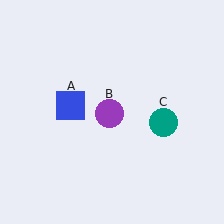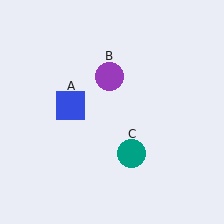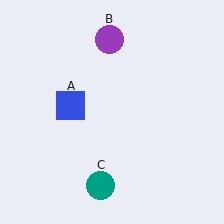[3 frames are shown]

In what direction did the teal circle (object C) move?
The teal circle (object C) moved down and to the left.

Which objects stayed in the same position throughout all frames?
Blue square (object A) remained stationary.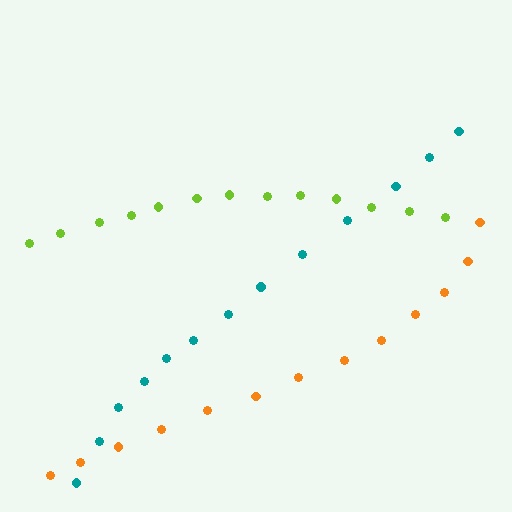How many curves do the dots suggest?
There are 3 distinct paths.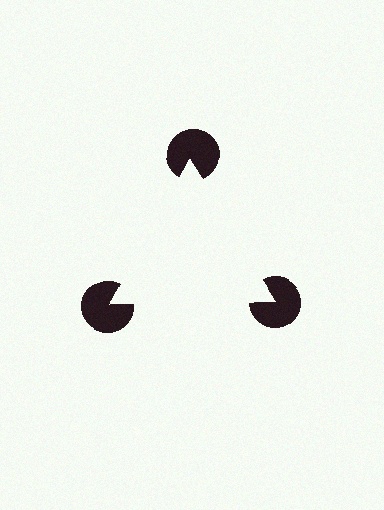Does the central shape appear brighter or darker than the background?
It typically appears slightly brighter than the background, even though no actual brightness change is drawn.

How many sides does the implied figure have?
3 sides.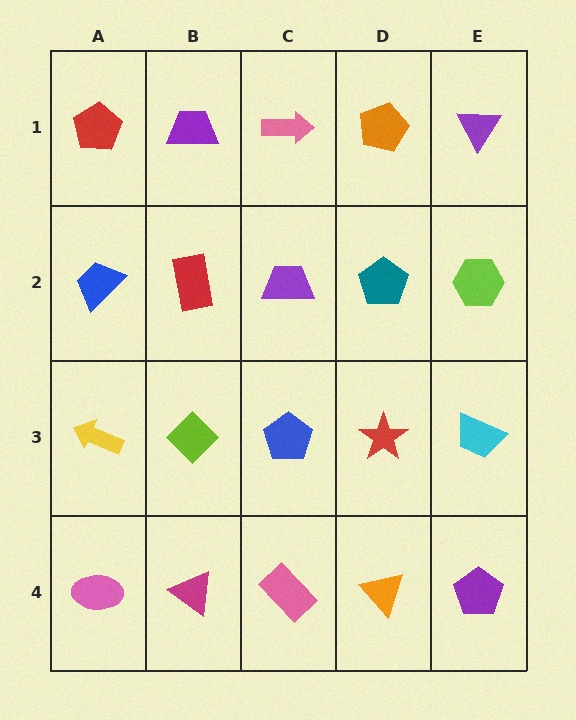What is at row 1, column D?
An orange pentagon.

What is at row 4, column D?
An orange triangle.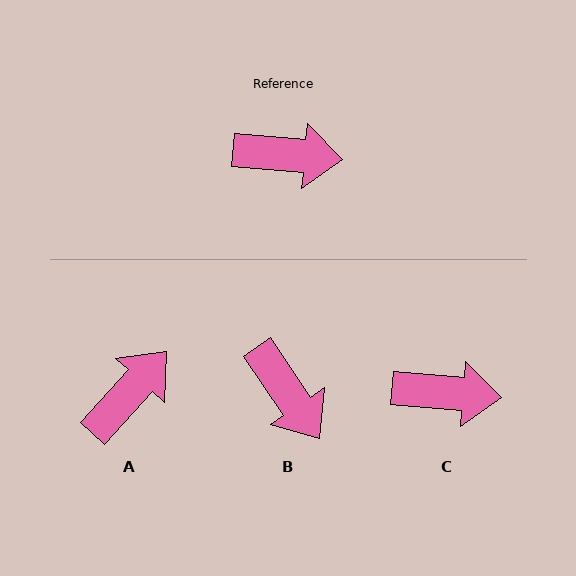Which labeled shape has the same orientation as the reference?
C.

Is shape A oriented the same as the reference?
No, it is off by about 52 degrees.